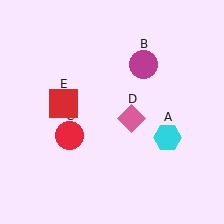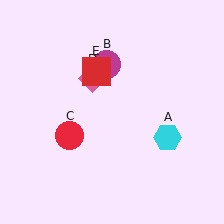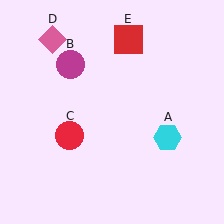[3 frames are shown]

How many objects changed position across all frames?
3 objects changed position: magenta circle (object B), pink diamond (object D), red square (object E).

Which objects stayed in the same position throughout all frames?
Cyan hexagon (object A) and red circle (object C) remained stationary.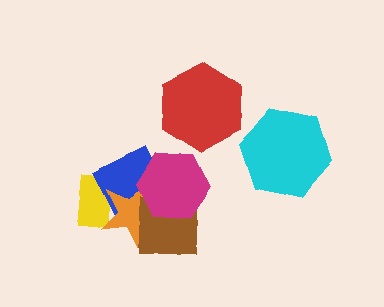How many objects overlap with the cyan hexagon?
0 objects overlap with the cyan hexagon.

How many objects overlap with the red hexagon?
0 objects overlap with the red hexagon.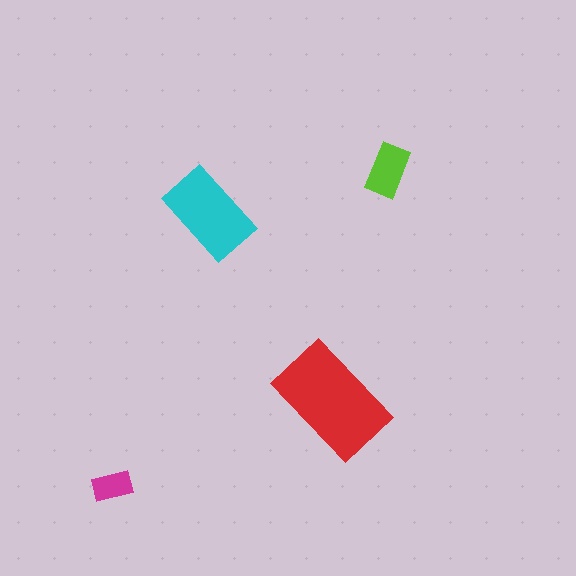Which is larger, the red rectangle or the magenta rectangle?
The red one.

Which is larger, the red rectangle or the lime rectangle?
The red one.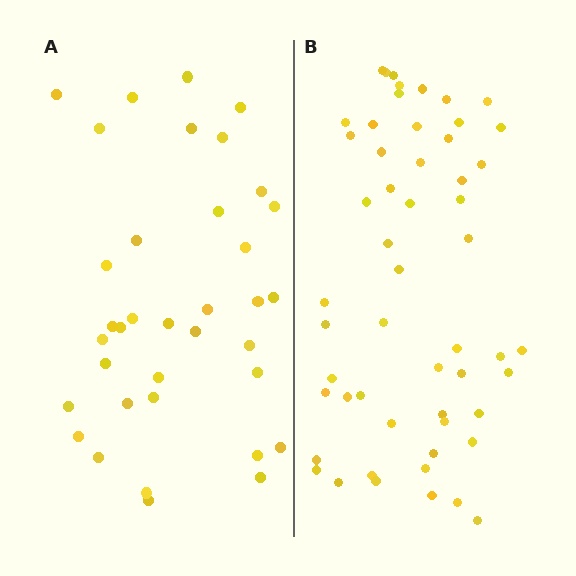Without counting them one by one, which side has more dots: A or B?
Region B (the right region) has more dots.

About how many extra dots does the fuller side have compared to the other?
Region B has approximately 20 more dots than region A.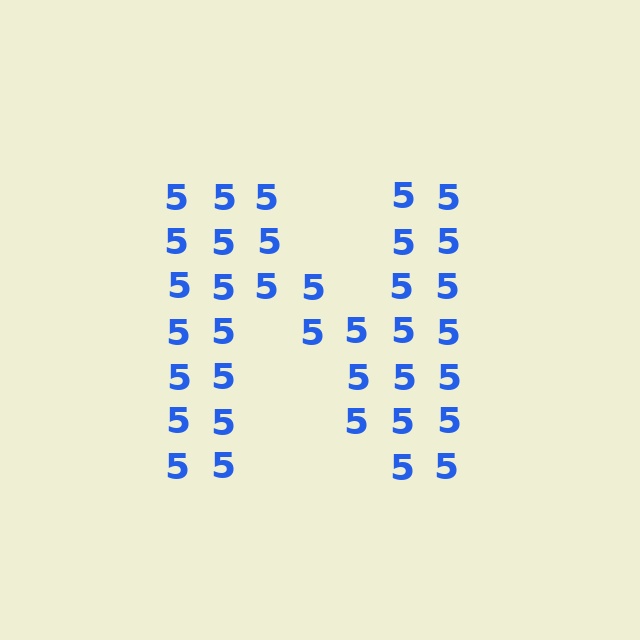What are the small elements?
The small elements are digit 5's.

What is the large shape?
The large shape is the letter N.